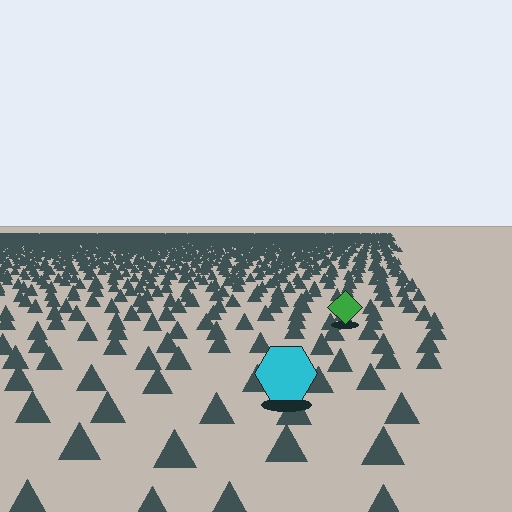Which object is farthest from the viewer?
The green diamond is farthest from the viewer. It appears smaller and the ground texture around it is denser.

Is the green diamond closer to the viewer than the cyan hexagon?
No. The cyan hexagon is closer — you can tell from the texture gradient: the ground texture is coarser near it.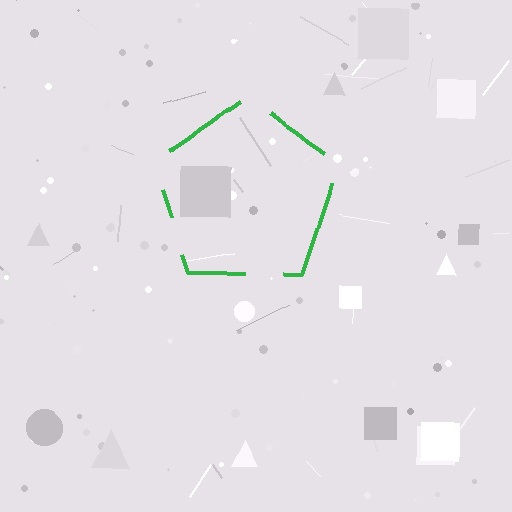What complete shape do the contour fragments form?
The contour fragments form a pentagon.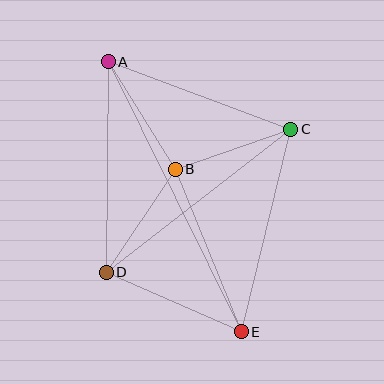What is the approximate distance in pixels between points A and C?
The distance between A and C is approximately 195 pixels.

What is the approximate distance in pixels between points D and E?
The distance between D and E is approximately 148 pixels.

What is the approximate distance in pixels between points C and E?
The distance between C and E is approximately 208 pixels.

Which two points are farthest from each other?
Points A and E are farthest from each other.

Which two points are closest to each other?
Points B and C are closest to each other.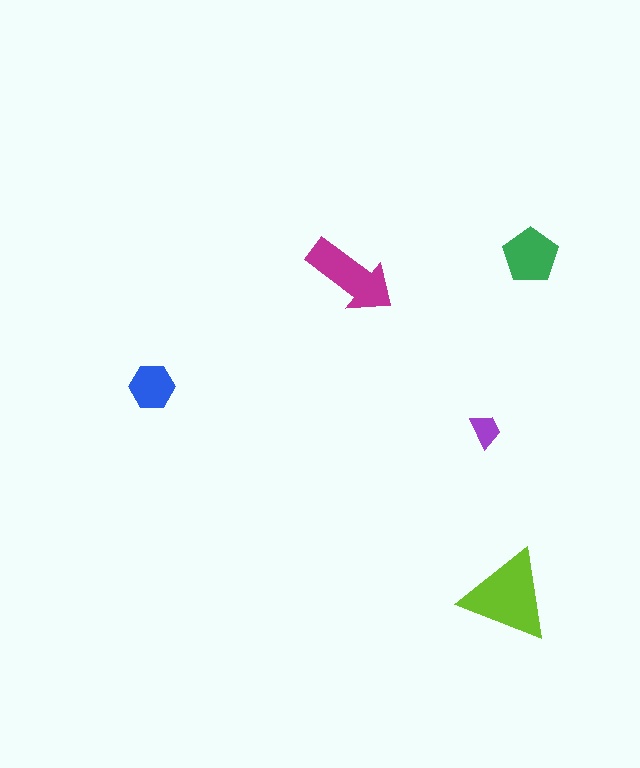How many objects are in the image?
There are 5 objects in the image.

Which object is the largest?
The lime triangle.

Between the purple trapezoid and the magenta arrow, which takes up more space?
The magenta arrow.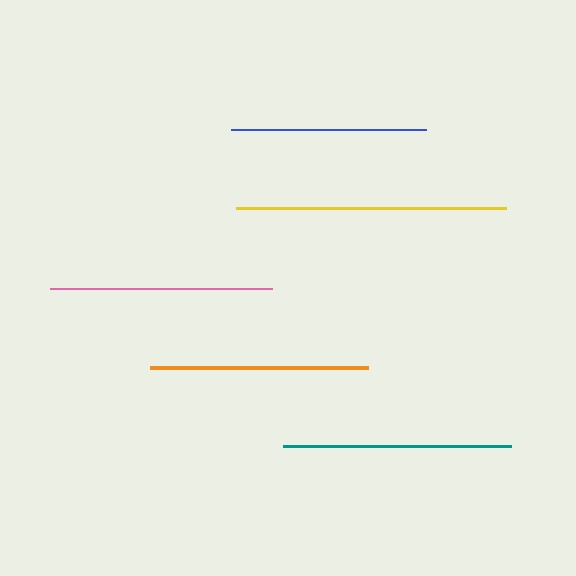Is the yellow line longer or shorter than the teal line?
The yellow line is longer than the teal line.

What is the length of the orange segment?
The orange segment is approximately 218 pixels long.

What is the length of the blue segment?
The blue segment is approximately 195 pixels long.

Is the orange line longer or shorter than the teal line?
The teal line is longer than the orange line.